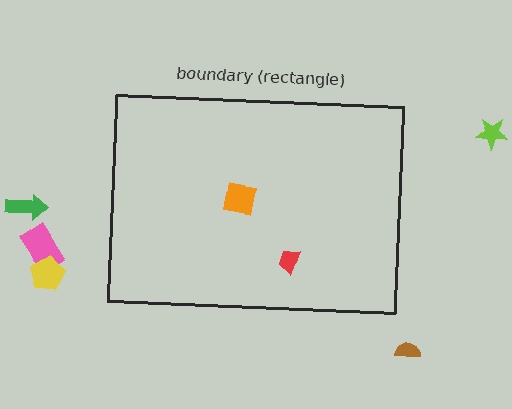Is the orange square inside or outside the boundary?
Inside.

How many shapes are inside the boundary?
2 inside, 5 outside.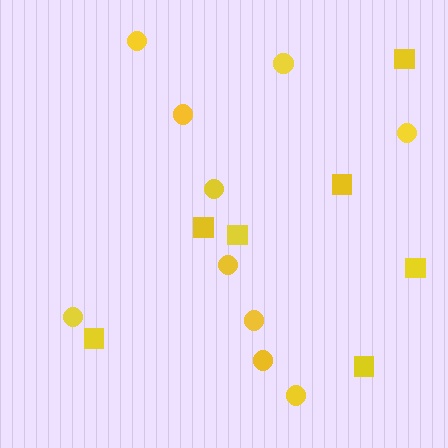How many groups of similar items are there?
There are 2 groups: one group of circles (10) and one group of squares (7).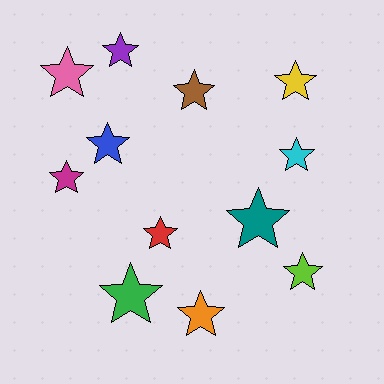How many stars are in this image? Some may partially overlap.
There are 12 stars.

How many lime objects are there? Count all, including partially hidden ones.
There is 1 lime object.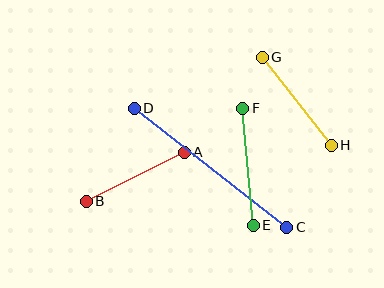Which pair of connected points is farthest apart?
Points C and D are farthest apart.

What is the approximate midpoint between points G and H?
The midpoint is at approximately (297, 101) pixels.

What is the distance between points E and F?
The distance is approximately 118 pixels.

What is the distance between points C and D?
The distance is approximately 194 pixels.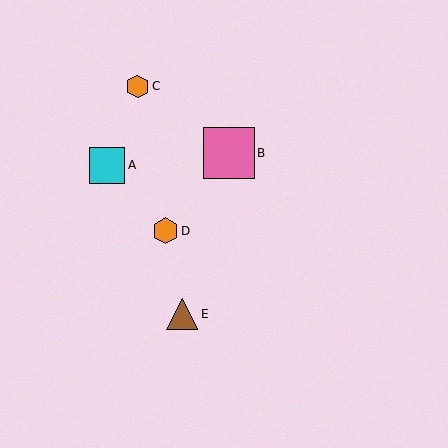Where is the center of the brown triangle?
The center of the brown triangle is at (182, 314).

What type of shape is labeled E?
Shape E is a brown triangle.